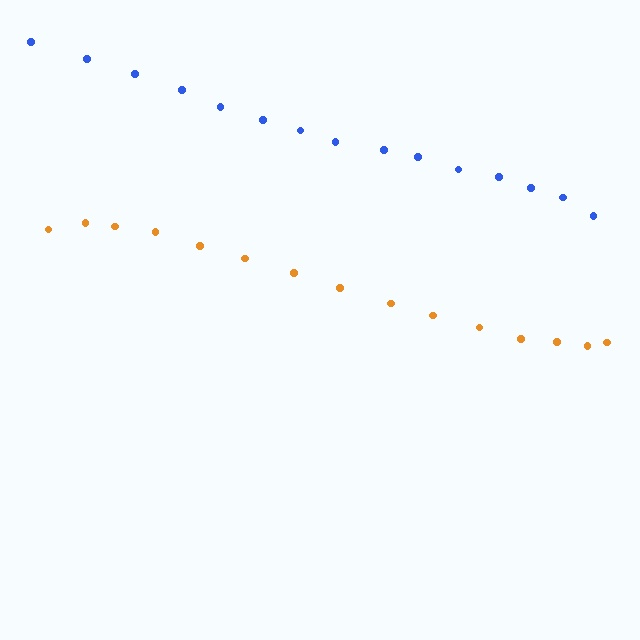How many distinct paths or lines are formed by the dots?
There are 2 distinct paths.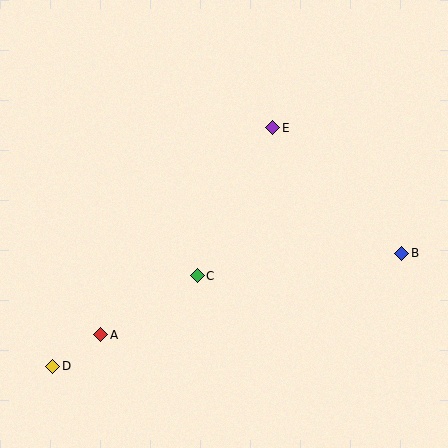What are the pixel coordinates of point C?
Point C is at (197, 276).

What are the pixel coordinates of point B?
Point B is at (402, 253).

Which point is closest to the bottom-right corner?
Point B is closest to the bottom-right corner.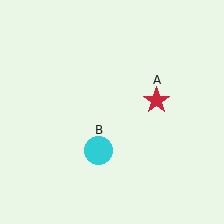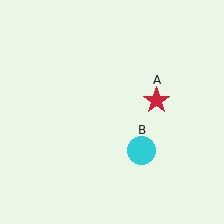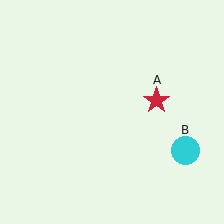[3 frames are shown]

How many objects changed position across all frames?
1 object changed position: cyan circle (object B).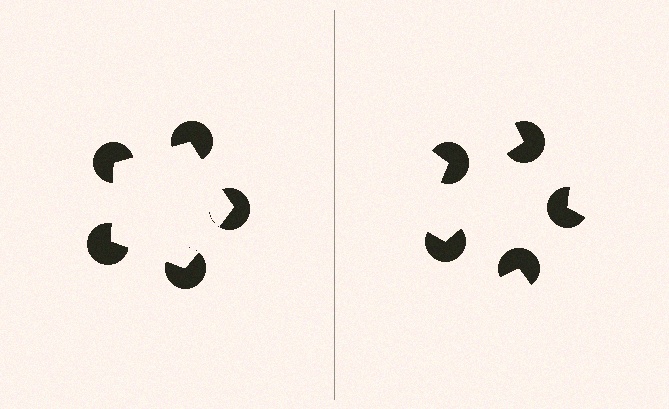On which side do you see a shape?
An illusory pentagon appears on the left side. On the right side the wedge cuts are rotated, so no coherent shape forms.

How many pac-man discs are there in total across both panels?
10 — 5 on each side.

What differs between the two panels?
The pac-man discs are positioned identically on both sides; only the wedge orientations differ. On the left they align to a pentagon; on the right they are misaligned.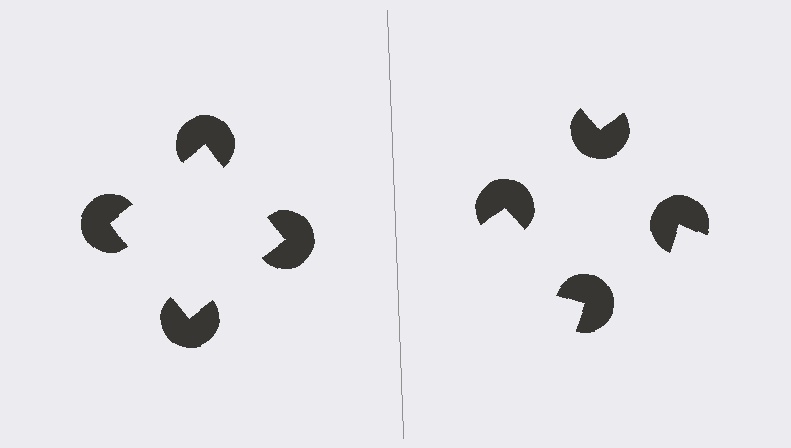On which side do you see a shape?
An illusory square appears on the left side. On the right side the wedge cuts are rotated, so no coherent shape forms.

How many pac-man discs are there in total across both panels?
8 — 4 on each side.